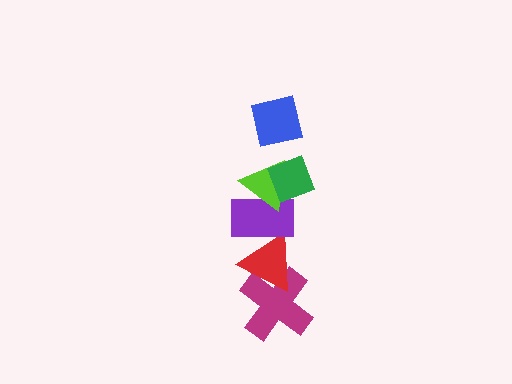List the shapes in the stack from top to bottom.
From top to bottom: the blue square, the green diamond, the lime triangle, the purple rectangle, the red triangle, the magenta cross.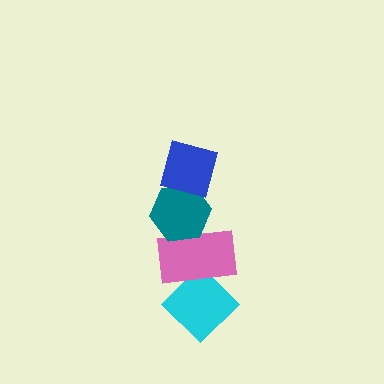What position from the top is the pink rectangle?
The pink rectangle is 3rd from the top.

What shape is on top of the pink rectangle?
The teal hexagon is on top of the pink rectangle.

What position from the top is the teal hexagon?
The teal hexagon is 2nd from the top.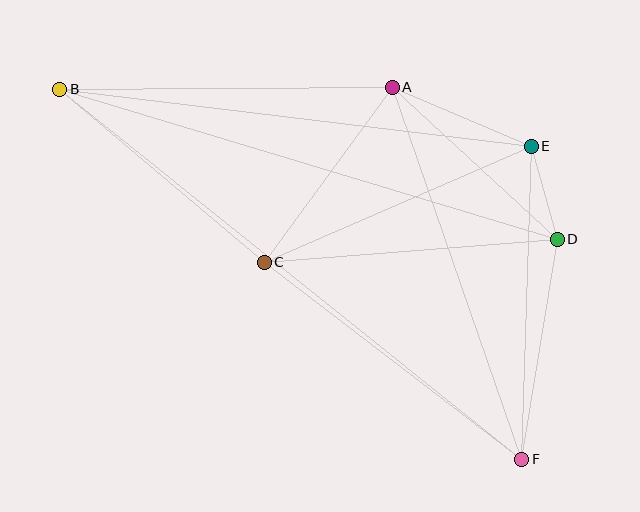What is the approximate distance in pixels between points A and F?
The distance between A and F is approximately 394 pixels.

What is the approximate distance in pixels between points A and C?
The distance between A and C is approximately 217 pixels.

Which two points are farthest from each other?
Points B and F are farthest from each other.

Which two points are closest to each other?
Points D and E are closest to each other.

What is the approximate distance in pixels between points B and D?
The distance between B and D is approximately 519 pixels.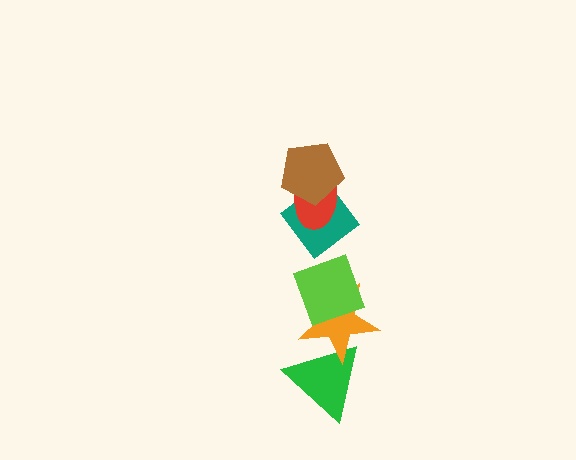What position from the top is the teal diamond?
The teal diamond is 3rd from the top.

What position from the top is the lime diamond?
The lime diamond is 4th from the top.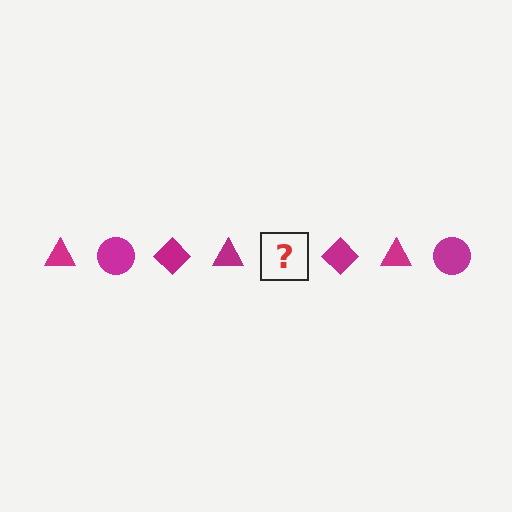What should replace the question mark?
The question mark should be replaced with a magenta circle.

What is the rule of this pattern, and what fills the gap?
The rule is that the pattern cycles through triangle, circle, diamond shapes in magenta. The gap should be filled with a magenta circle.